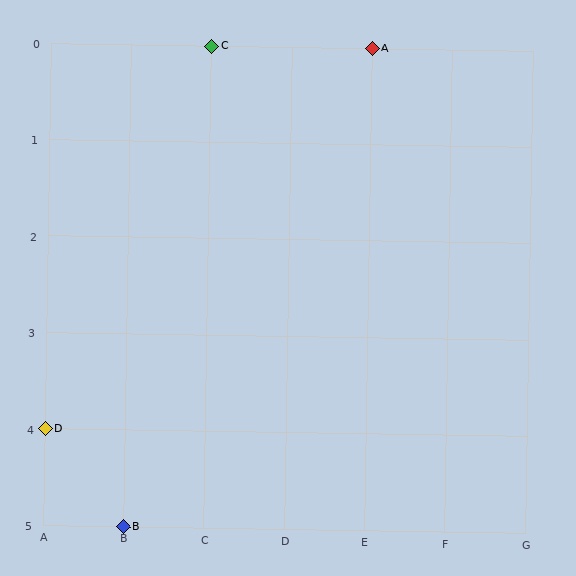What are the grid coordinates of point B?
Point B is at grid coordinates (B, 5).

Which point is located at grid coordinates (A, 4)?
Point D is at (A, 4).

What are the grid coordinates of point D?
Point D is at grid coordinates (A, 4).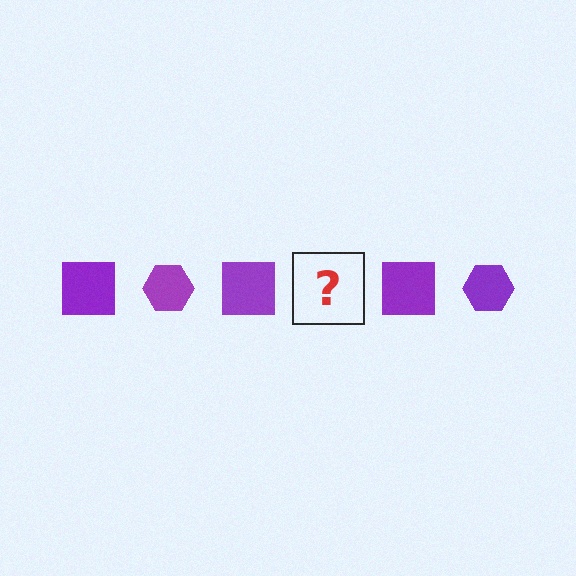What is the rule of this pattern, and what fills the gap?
The rule is that the pattern cycles through square, hexagon shapes in purple. The gap should be filled with a purple hexagon.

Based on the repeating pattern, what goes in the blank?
The blank should be a purple hexagon.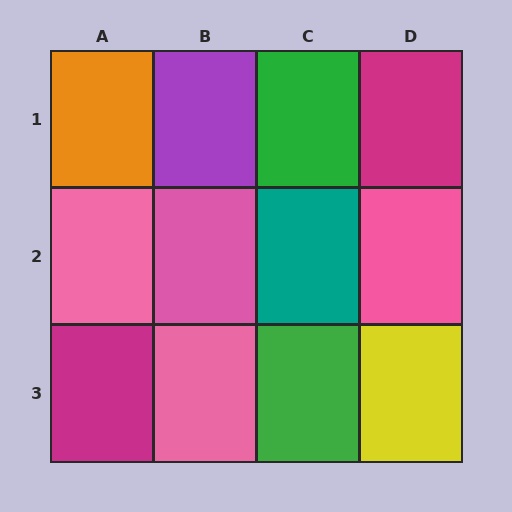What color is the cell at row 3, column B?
Pink.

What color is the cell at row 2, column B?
Pink.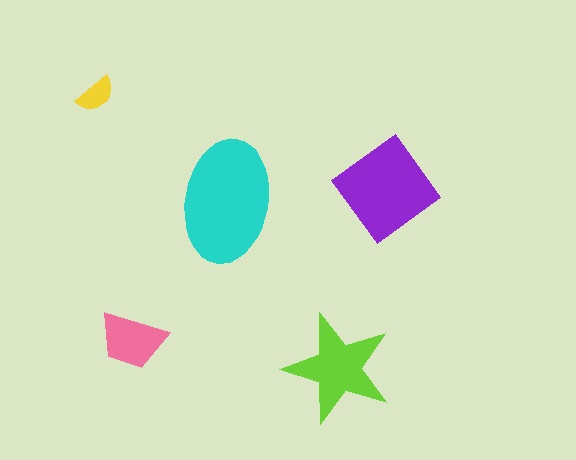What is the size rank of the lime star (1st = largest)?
3rd.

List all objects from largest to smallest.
The cyan ellipse, the purple diamond, the lime star, the pink trapezoid, the yellow semicircle.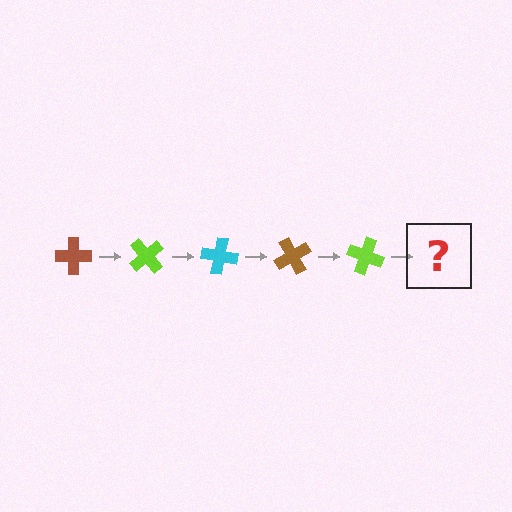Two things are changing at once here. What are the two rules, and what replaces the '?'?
The two rules are that it rotates 50 degrees each step and the color cycles through brown, lime, and cyan. The '?' should be a cyan cross, rotated 250 degrees from the start.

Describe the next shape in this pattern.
It should be a cyan cross, rotated 250 degrees from the start.